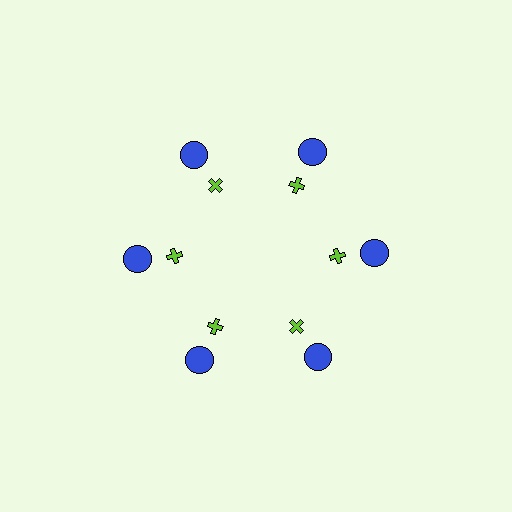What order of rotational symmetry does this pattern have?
This pattern has 6-fold rotational symmetry.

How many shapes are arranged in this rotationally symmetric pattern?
There are 12 shapes, arranged in 6 groups of 2.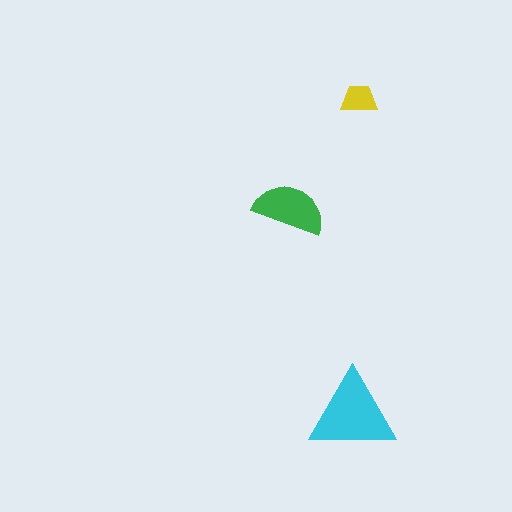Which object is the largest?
The cyan triangle.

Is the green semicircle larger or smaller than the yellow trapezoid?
Larger.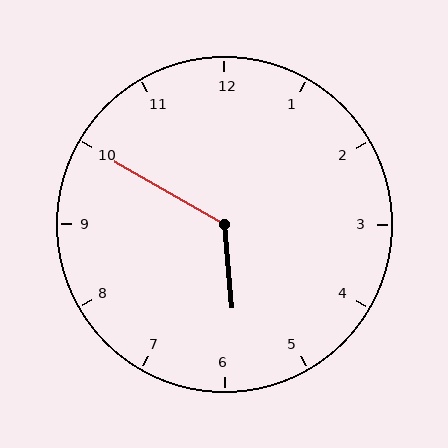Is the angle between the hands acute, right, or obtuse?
It is obtuse.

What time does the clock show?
5:50.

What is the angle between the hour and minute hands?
Approximately 125 degrees.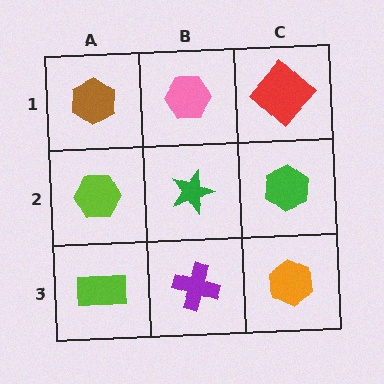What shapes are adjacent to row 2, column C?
A red diamond (row 1, column C), an orange hexagon (row 3, column C), a green star (row 2, column B).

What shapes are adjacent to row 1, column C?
A green hexagon (row 2, column C), a pink hexagon (row 1, column B).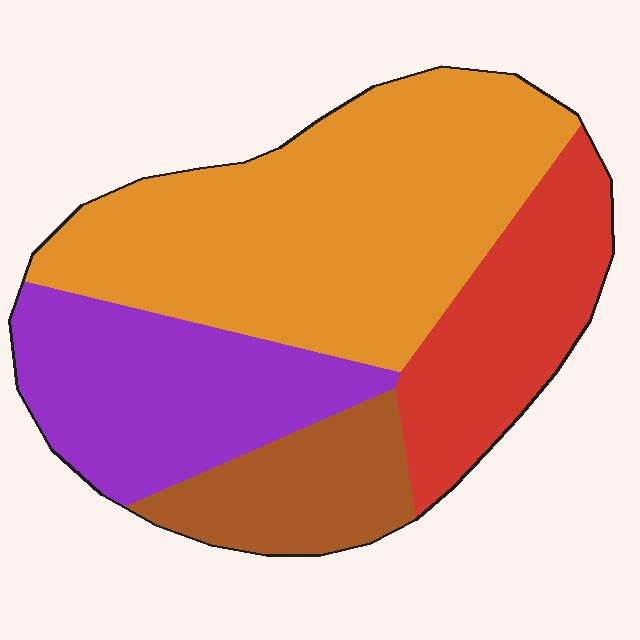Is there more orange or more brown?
Orange.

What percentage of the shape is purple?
Purple takes up about one quarter (1/4) of the shape.